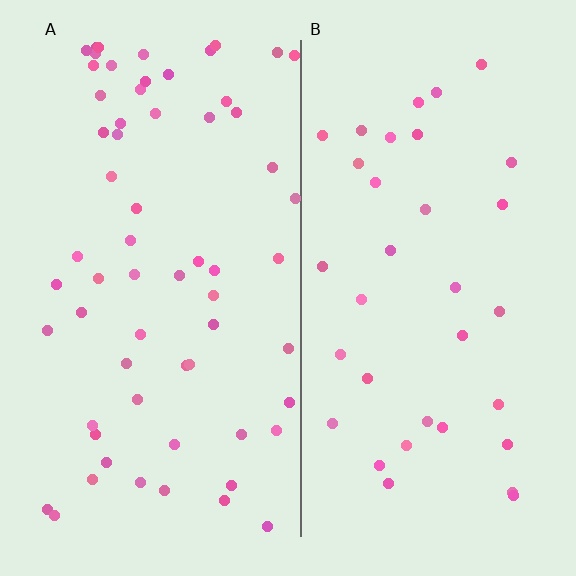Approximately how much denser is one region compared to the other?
Approximately 1.7× — region A over region B.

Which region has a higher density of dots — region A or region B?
A (the left).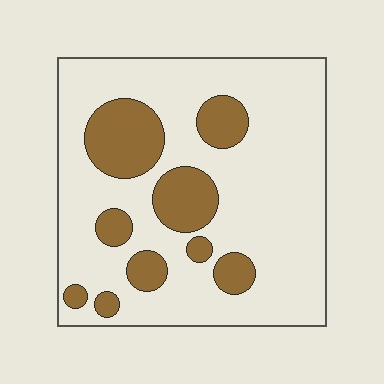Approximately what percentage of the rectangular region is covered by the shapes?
Approximately 25%.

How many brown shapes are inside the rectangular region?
9.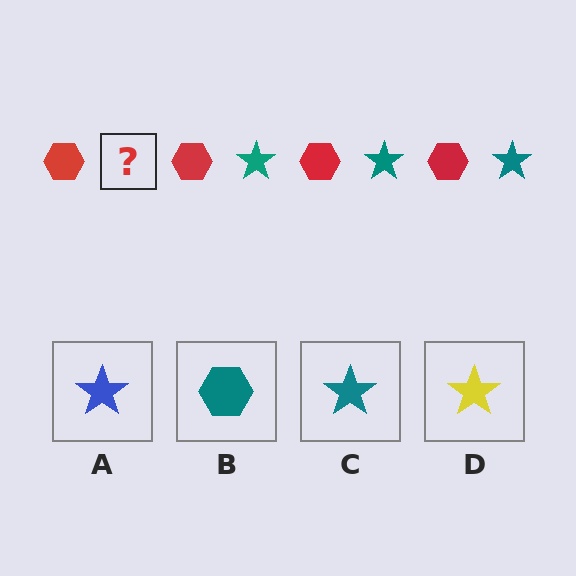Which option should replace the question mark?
Option C.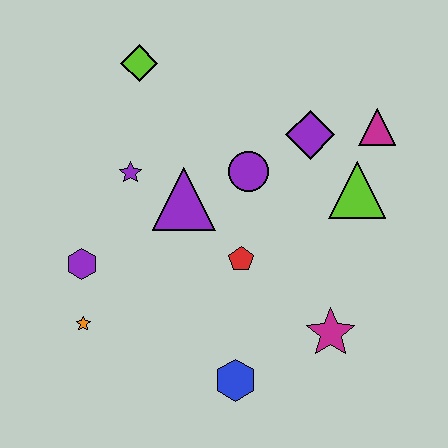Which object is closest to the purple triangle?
The purple star is closest to the purple triangle.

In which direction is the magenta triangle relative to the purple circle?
The magenta triangle is to the right of the purple circle.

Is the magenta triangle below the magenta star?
No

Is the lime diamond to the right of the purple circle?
No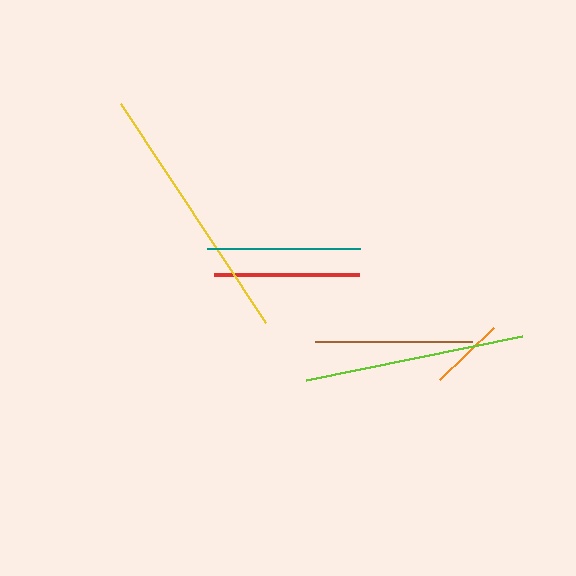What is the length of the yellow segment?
The yellow segment is approximately 263 pixels long.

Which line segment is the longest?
The yellow line is the longest at approximately 263 pixels.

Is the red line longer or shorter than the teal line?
The teal line is longer than the red line.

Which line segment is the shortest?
The orange line is the shortest at approximately 75 pixels.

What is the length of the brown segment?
The brown segment is approximately 157 pixels long.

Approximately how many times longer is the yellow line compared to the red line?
The yellow line is approximately 1.8 times the length of the red line.